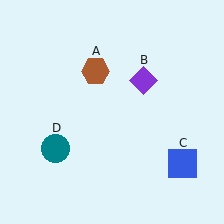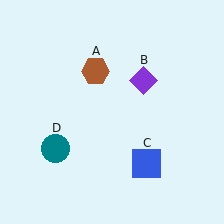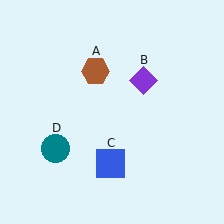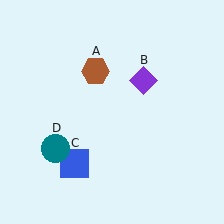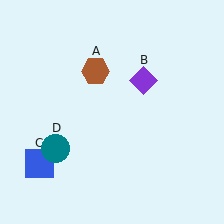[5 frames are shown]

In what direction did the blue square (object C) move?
The blue square (object C) moved left.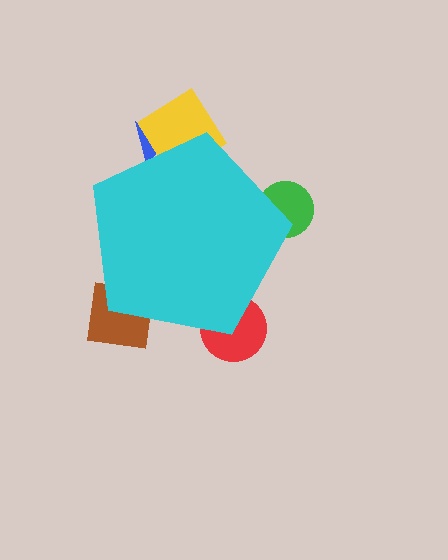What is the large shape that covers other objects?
A cyan pentagon.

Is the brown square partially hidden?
Yes, the brown square is partially hidden behind the cyan pentagon.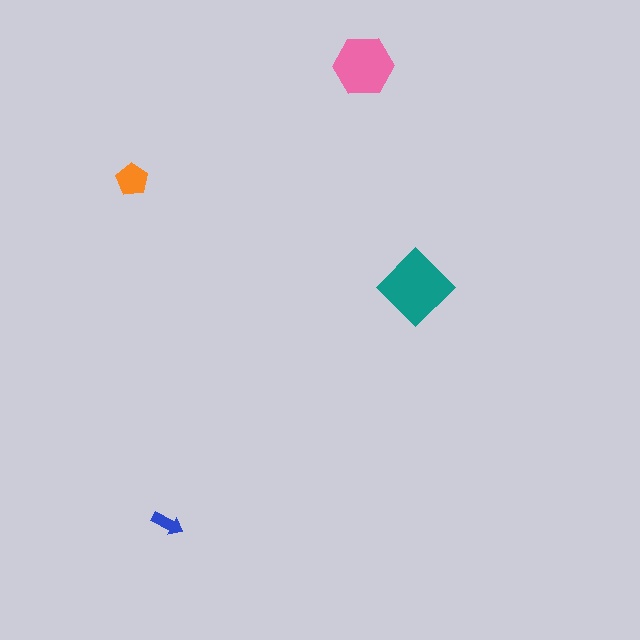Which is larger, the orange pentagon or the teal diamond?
The teal diamond.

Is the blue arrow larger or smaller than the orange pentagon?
Smaller.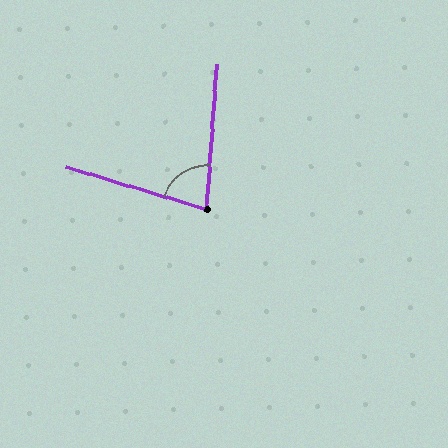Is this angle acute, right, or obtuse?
It is acute.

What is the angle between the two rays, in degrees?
Approximately 77 degrees.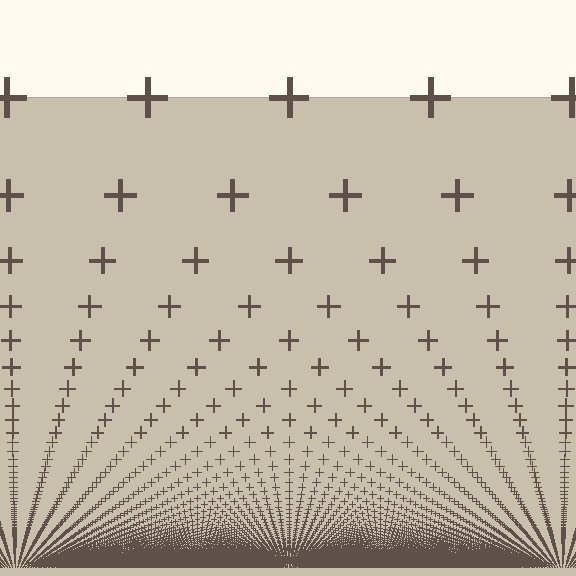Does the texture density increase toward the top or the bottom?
Density increases toward the bottom.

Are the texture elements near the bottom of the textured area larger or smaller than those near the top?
Smaller. The gradient is inverted — elements near the bottom are smaller and denser.